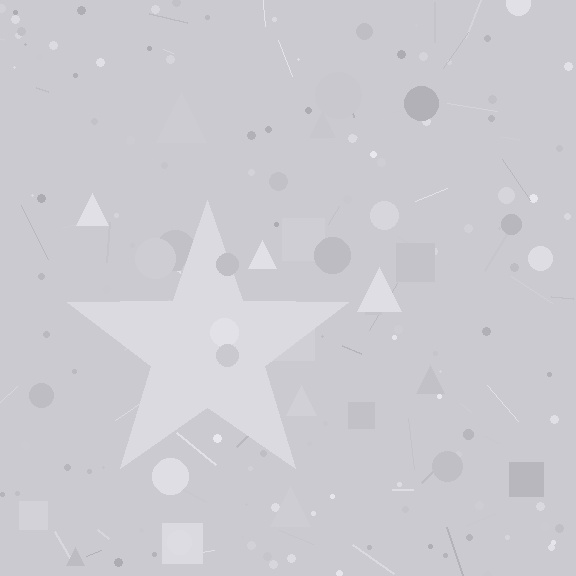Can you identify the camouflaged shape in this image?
The camouflaged shape is a star.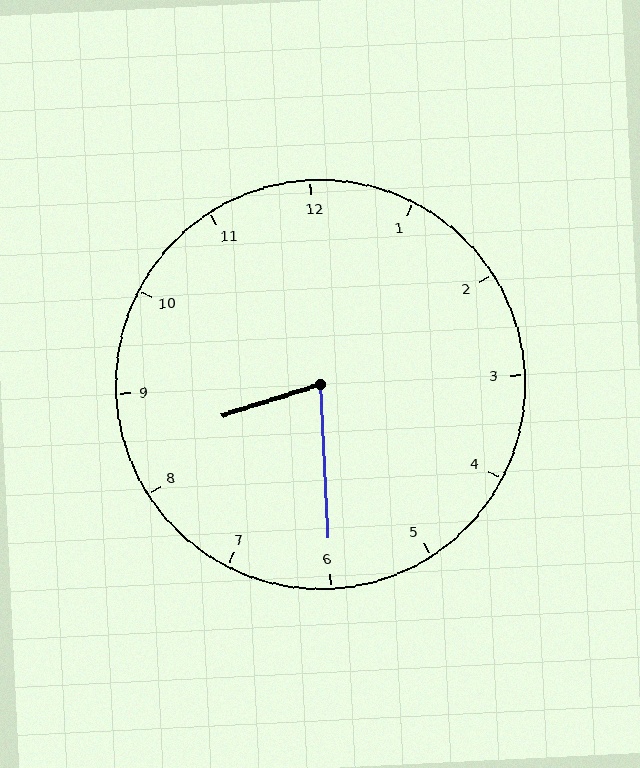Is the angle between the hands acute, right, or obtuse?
It is acute.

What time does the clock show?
8:30.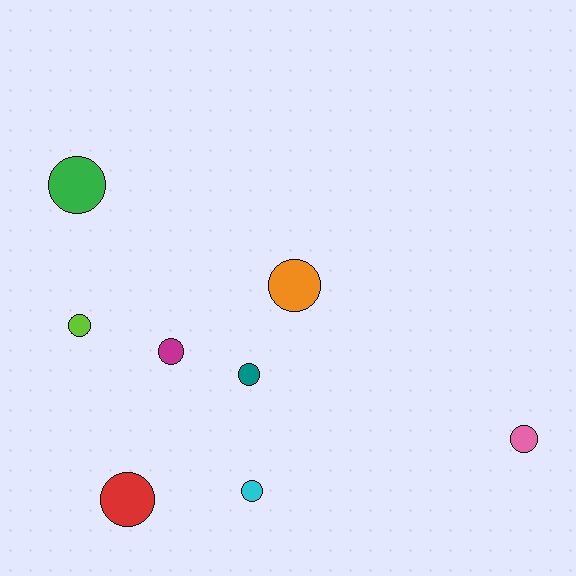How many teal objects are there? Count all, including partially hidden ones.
There is 1 teal object.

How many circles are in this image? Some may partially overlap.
There are 8 circles.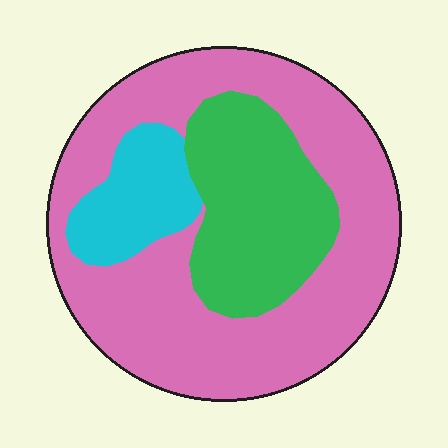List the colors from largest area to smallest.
From largest to smallest: pink, green, cyan.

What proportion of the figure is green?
Green takes up between a sixth and a third of the figure.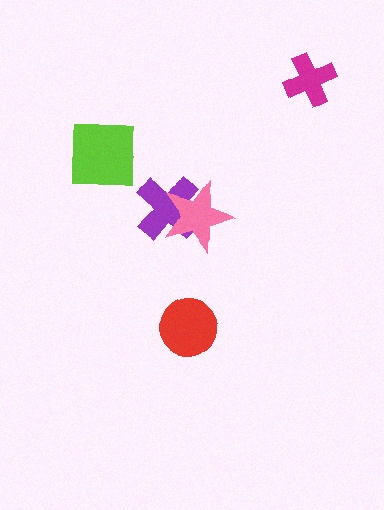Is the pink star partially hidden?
No, no other shape covers it.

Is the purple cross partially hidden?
Yes, it is partially covered by another shape.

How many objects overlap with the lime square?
0 objects overlap with the lime square.